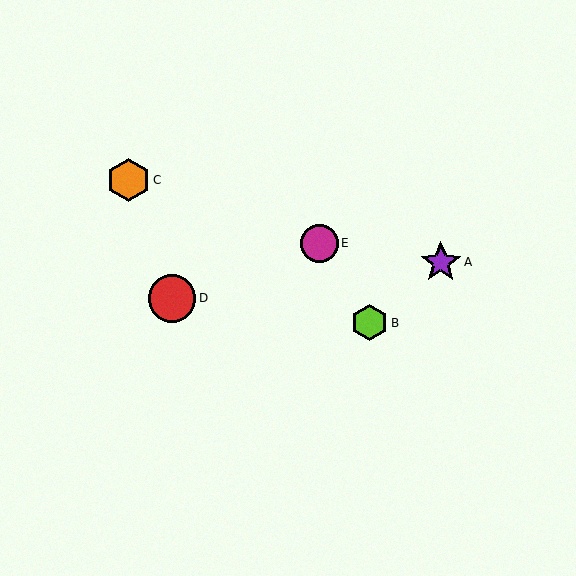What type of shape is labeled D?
Shape D is a red circle.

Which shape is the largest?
The red circle (labeled D) is the largest.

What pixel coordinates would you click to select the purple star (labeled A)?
Click at (441, 262) to select the purple star A.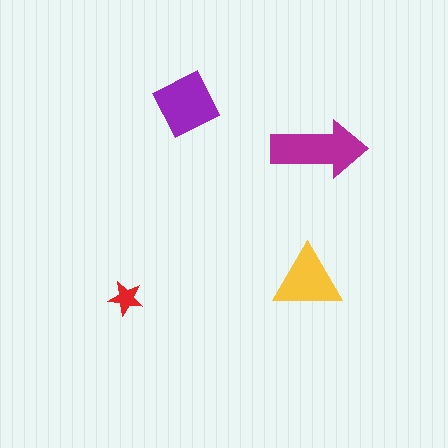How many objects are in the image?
There are 4 objects in the image.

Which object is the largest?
The magenta arrow.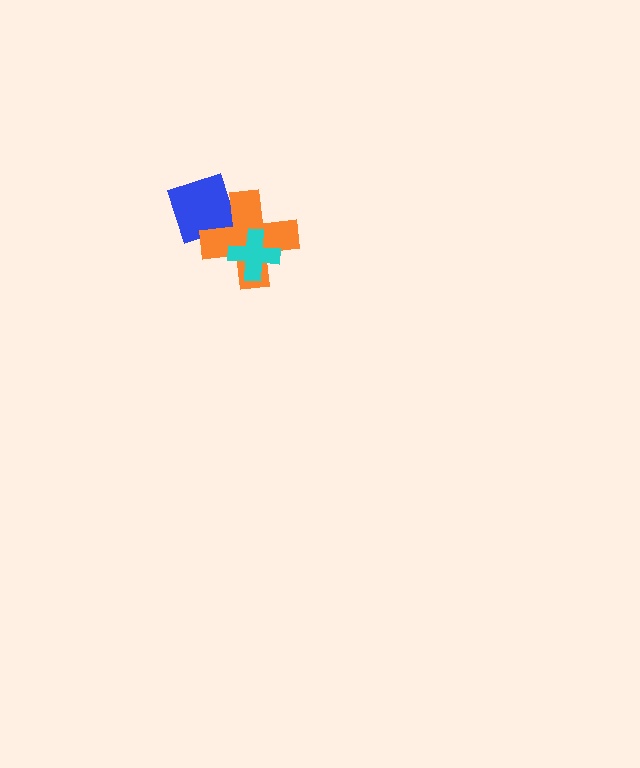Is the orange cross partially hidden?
Yes, it is partially covered by another shape.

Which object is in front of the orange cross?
The cyan cross is in front of the orange cross.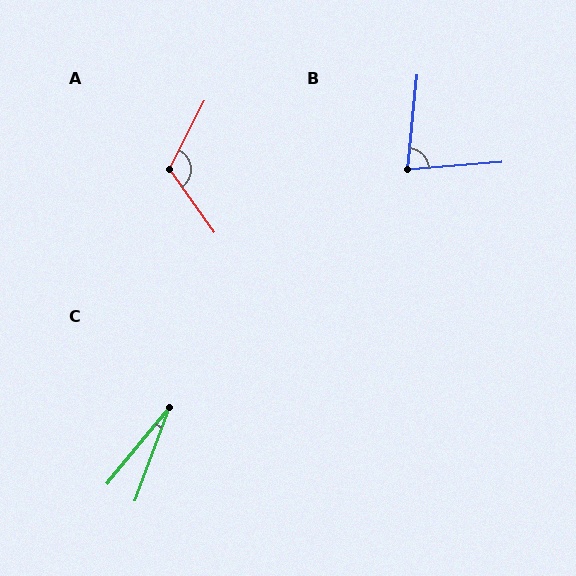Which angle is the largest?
A, at approximately 118 degrees.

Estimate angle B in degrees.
Approximately 79 degrees.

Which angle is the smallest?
C, at approximately 19 degrees.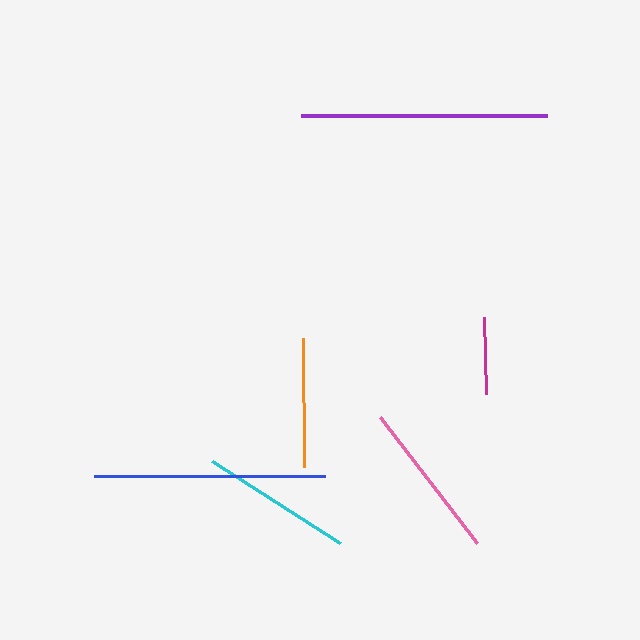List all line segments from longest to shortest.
From longest to shortest: purple, blue, pink, cyan, orange, magenta.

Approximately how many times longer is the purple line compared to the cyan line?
The purple line is approximately 1.6 times the length of the cyan line.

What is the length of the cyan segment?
The cyan segment is approximately 152 pixels long.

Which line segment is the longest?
The purple line is the longest at approximately 246 pixels.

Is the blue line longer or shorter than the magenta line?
The blue line is longer than the magenta line.